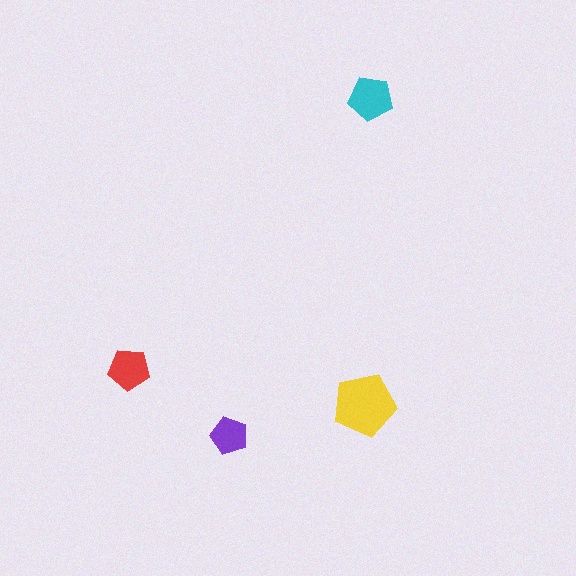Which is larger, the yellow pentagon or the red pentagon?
The yellow one.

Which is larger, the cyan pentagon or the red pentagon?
The cyan one.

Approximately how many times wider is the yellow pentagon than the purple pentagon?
About 1.5 times wider.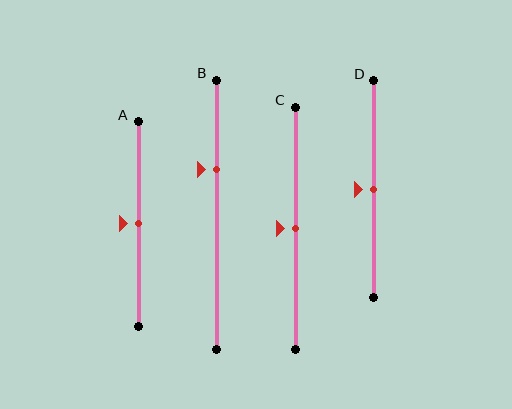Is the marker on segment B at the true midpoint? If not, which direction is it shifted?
No, the marker on segment B is shifted upward by about 17% of the segment length.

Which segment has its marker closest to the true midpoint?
Segment A has its marker closest to the true midpoint.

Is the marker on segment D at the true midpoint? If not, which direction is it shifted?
Yes, the marker on segment D is at the true midpoint.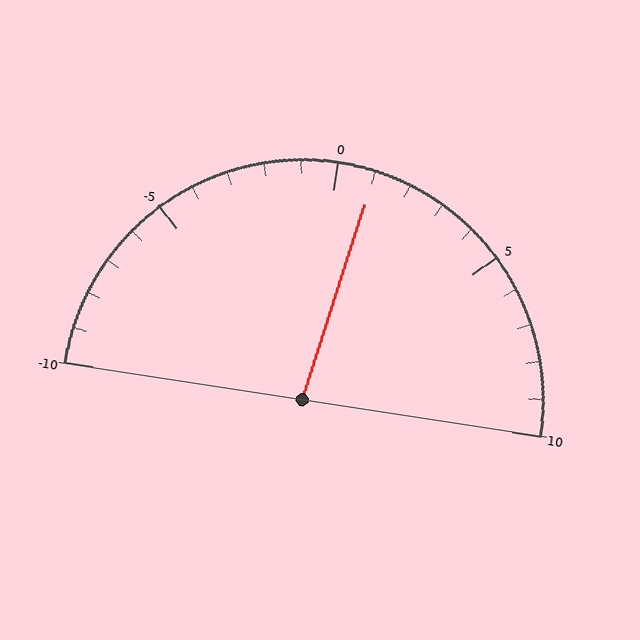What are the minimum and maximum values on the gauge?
The gauge ranges from -10 to 10.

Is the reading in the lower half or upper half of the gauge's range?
The reading is in the upper half of the range (-10 to 10).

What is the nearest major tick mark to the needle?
The nearest major tick mark is 0.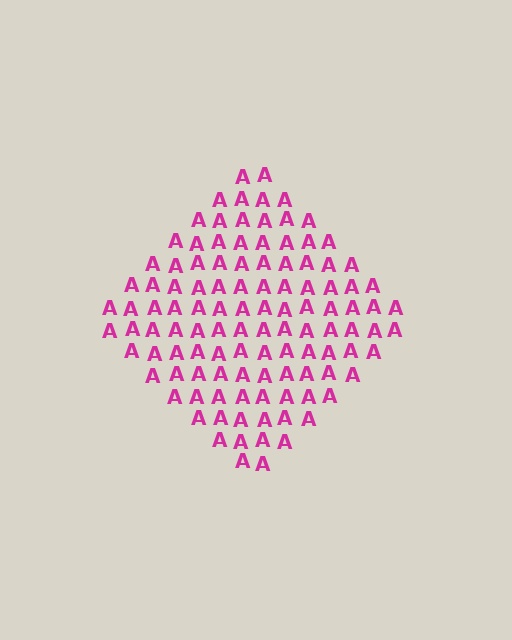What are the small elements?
The small elements are letter A's.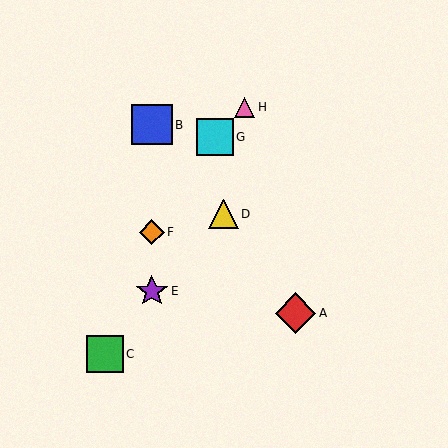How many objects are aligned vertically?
3 objects (B, E, F) are aligned vertically.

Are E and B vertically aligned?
Yes, both are at x≈152.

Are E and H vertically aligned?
No, E is at x≈152 and H is at x≈244.